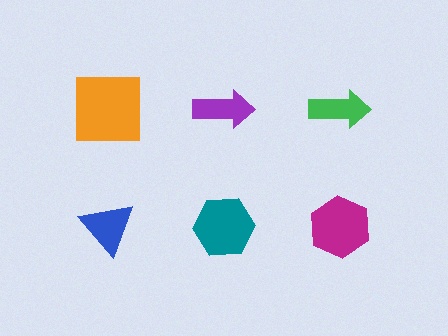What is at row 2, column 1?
A blue triangle.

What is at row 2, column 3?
A magenta hexagon.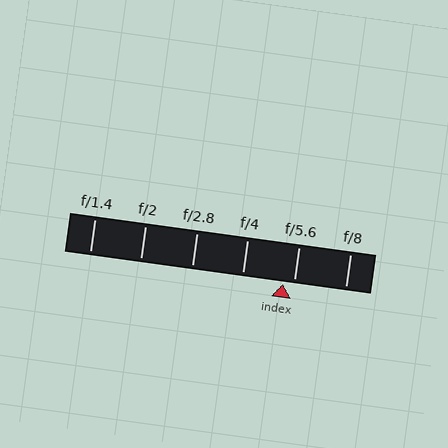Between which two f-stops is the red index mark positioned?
The index mark is between f/4 and f/5.6.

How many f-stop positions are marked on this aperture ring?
There are 6 f-stop positions marked.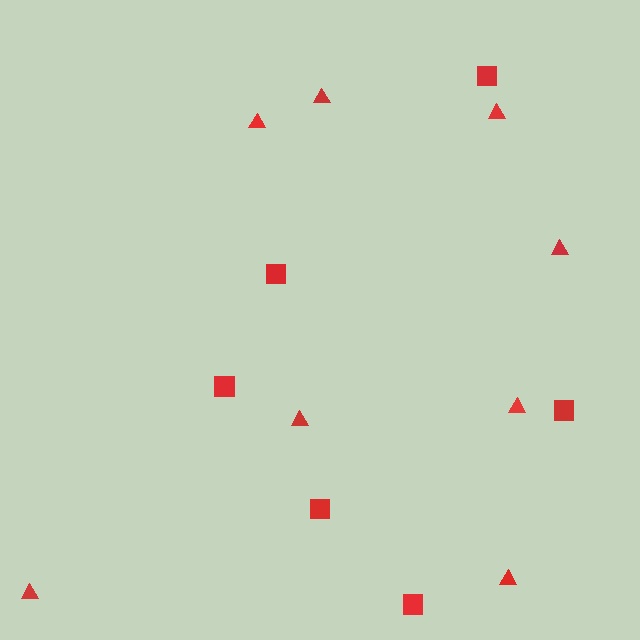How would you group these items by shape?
There are 2 groups: one group of triangles (8) and one group of squares (6).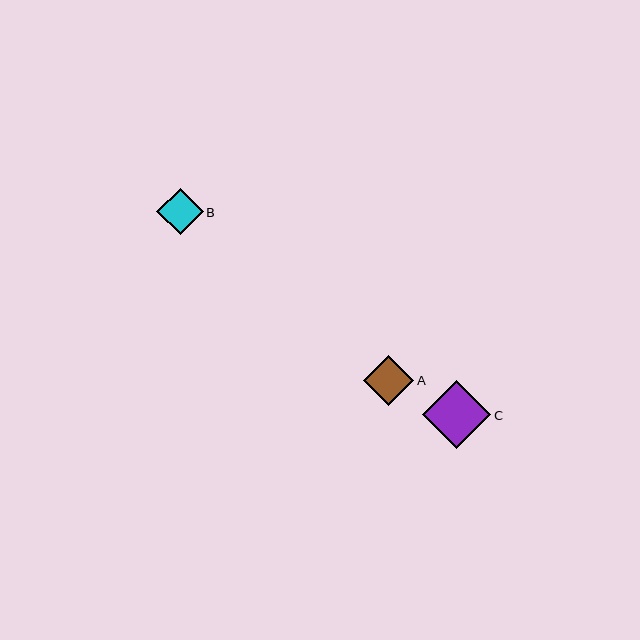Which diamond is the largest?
Diamond C is the largest with a size of approximately 68 pixels.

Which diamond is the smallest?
Diamond B is the smallest with a size of approximately 46 pixels.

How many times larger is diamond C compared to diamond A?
Diamond C is approximately 1.4 times the size of diamond A.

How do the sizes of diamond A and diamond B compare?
Diamond A and diamond B are approximately the same size.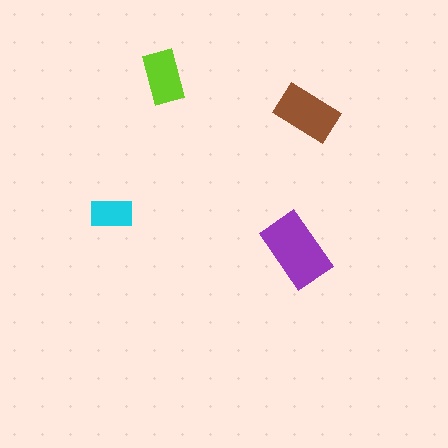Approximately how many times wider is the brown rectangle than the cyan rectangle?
About 1.5 times wider.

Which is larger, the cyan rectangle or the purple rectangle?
The purple one.